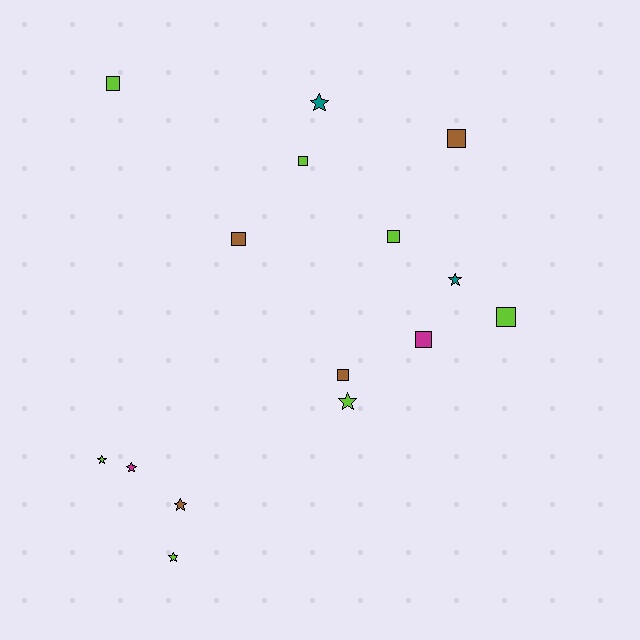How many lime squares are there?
There are 4 lime squares.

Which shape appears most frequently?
Square, with 8 objects.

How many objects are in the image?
There are 15 objects.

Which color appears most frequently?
Lime, with 7 objects.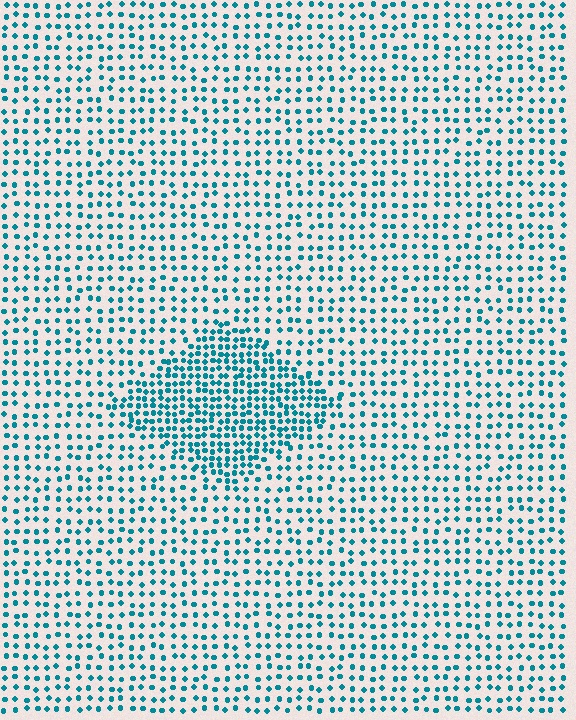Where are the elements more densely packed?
The elements are more densely packed inside the diamond boundary.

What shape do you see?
I see a diamond.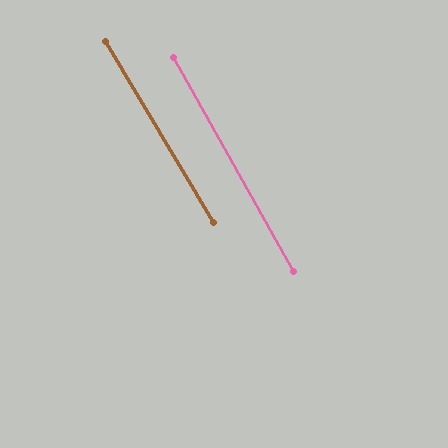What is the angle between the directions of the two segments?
Approximately 2 degrees.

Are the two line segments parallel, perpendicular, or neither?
Parallel — their directions differ by only 1.5°.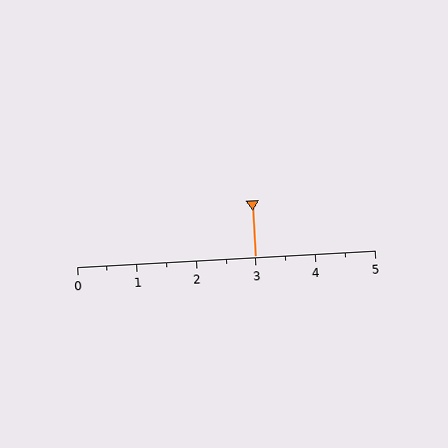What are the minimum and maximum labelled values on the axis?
The axis runs from 0 to 5.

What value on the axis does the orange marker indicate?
The marker indicates approximately 3.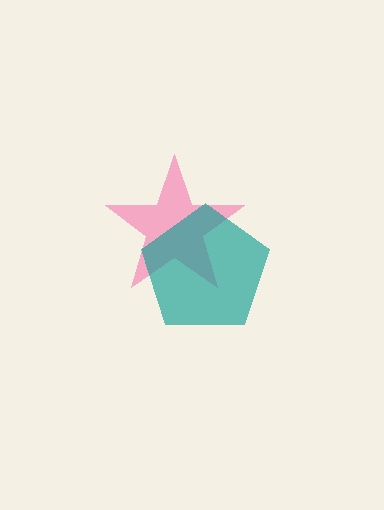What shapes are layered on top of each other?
The layered shapes are: a pink star, a teal pentagon.